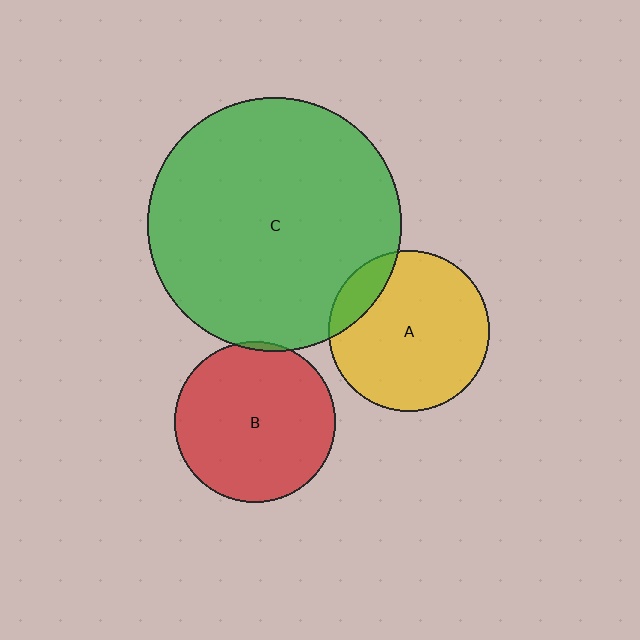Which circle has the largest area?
Circle C (green).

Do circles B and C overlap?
Yes.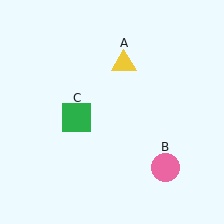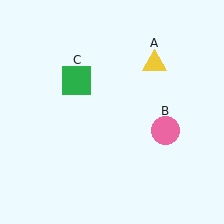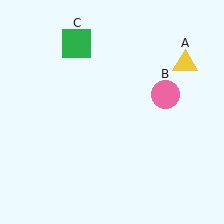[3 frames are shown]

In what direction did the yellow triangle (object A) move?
The yellow triangle (object A) moved right.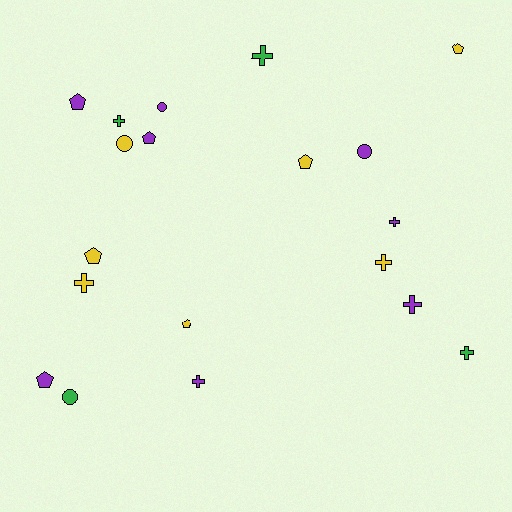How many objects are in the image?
There are 19 objects.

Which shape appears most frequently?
Cross, with 8 objects.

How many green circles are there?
There is 1 green circle.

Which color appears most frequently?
Purple, with 8 objects.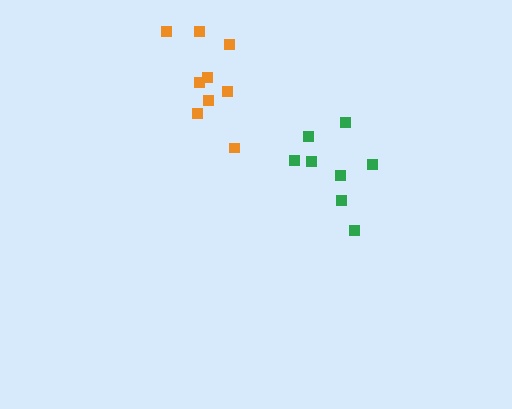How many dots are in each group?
Group 1: 8 dots, Group 2: 9 dots (17 total).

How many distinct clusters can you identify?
There are 2 distinct clusters.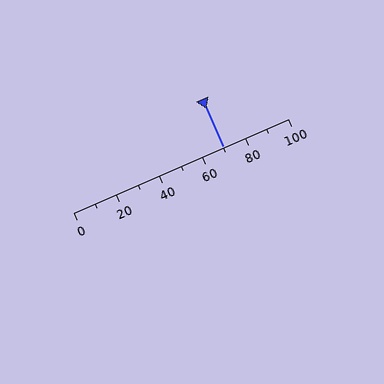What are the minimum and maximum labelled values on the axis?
The axis runs from 0 to 100.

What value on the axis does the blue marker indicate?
The marker indicates approximately 70.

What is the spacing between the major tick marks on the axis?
The major ticks are spaced 20 apart.